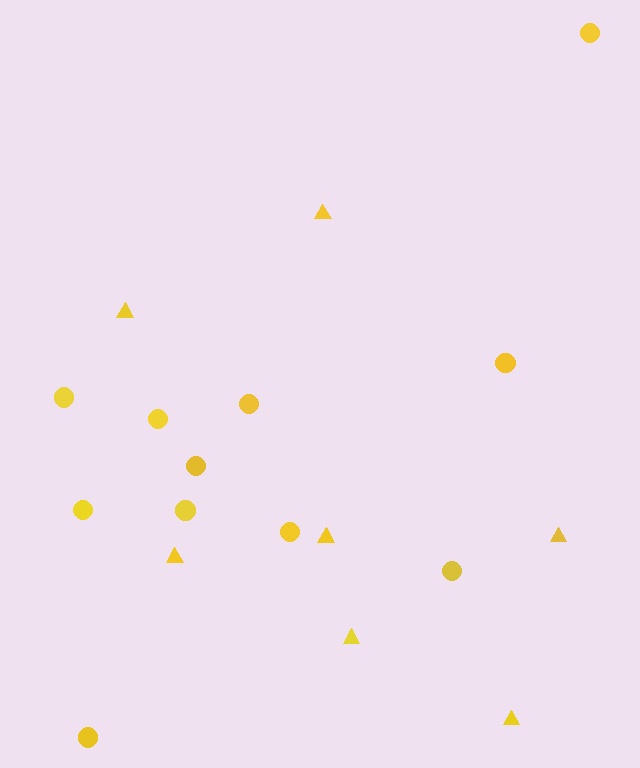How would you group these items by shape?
There are 2 groups: one group of triangles (7) and one group of circles (11).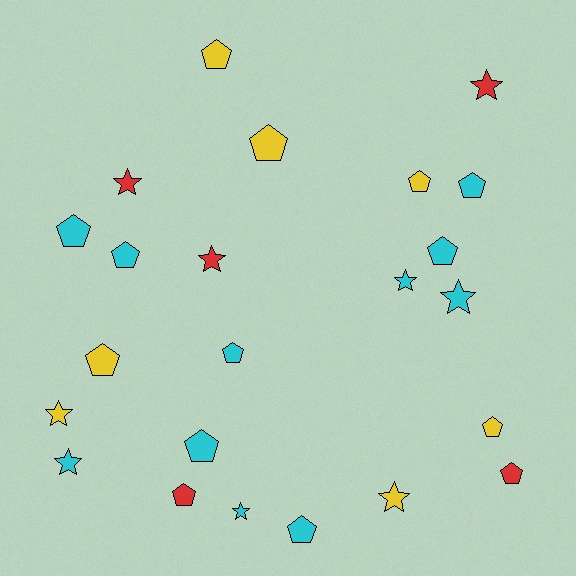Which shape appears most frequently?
Pentagon, with 14 objects.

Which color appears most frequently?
Cyan, with 11 objects.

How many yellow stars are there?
There are 2 yellow stars.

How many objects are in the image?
There are 23 objects.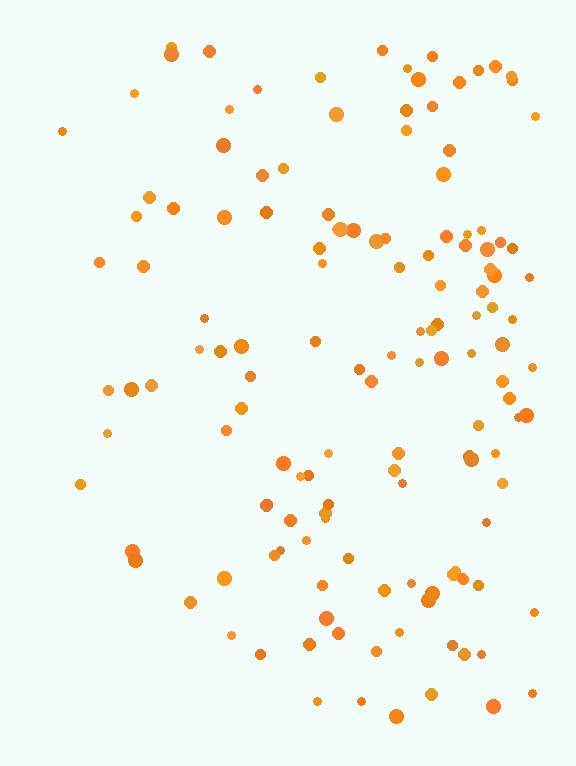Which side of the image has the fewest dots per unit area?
The left.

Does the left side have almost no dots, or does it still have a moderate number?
Still a moderate number, just noticeably fewer than the right.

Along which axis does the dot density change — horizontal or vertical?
Horizontal.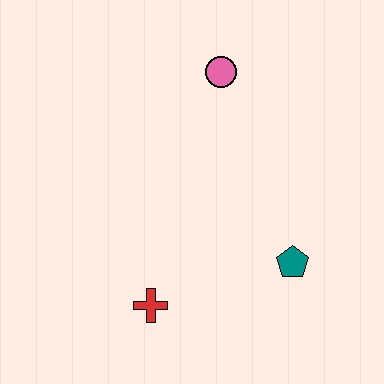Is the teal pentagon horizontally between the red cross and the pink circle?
No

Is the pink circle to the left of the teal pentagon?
Yes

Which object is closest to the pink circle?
The teal pentagon is closest to the pink circle.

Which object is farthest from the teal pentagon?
The pink circle is farthest from the teal pentagon.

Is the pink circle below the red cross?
No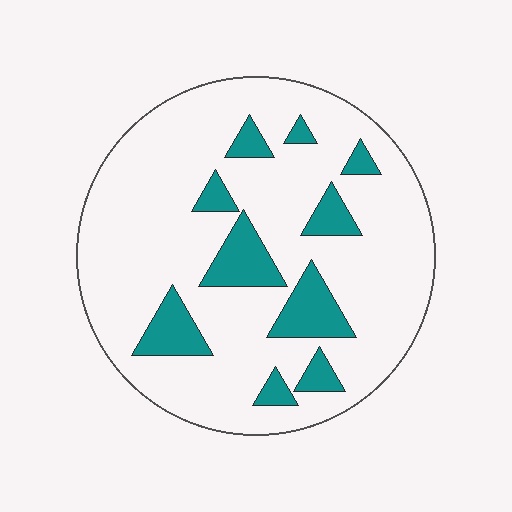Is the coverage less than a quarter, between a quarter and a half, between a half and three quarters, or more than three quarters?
Less than a quarter.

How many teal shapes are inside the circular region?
10.